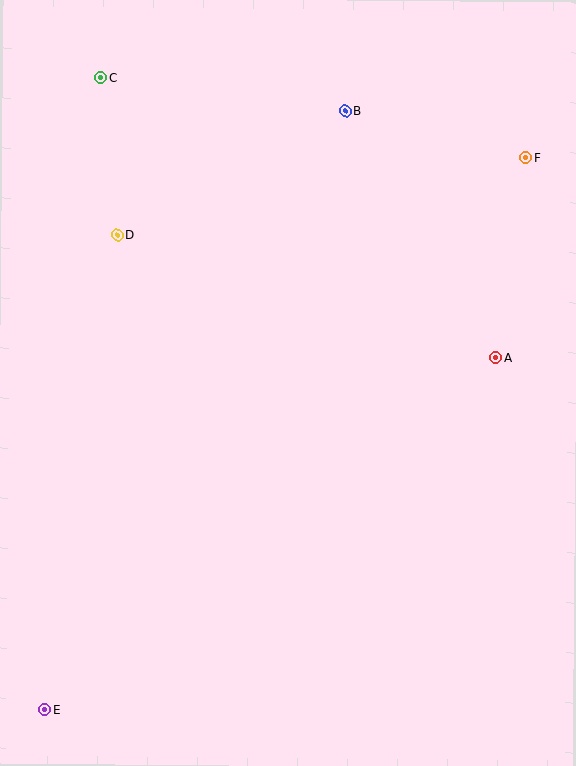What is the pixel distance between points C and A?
The distance between C and A is 485 pixels.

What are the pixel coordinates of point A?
Point A is at (496, 358).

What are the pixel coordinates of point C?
Point C is at (100, 78).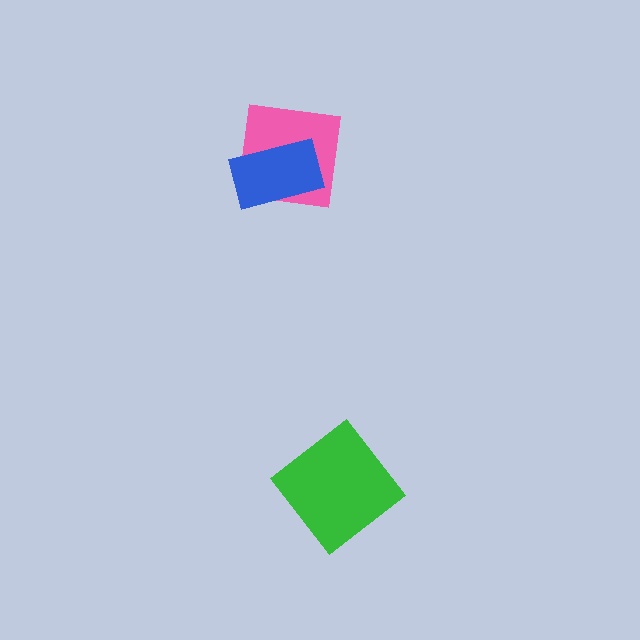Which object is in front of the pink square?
The blue rectangle is in front of the pink square.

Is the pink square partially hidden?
Yes, it is partially covered by another shape.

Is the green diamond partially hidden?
No, no other shape covers it.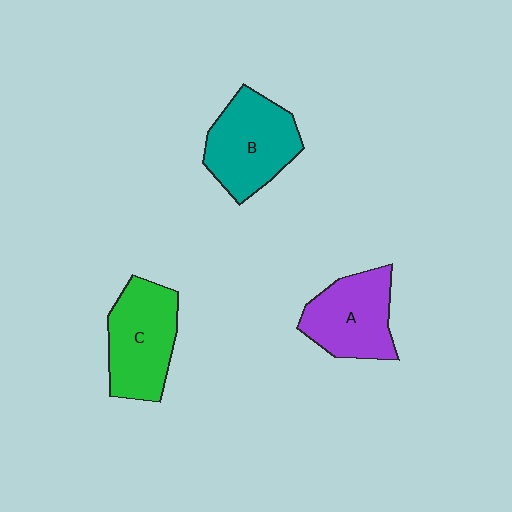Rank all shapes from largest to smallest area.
From largest to smallest: B (teal), C (green), A (purple).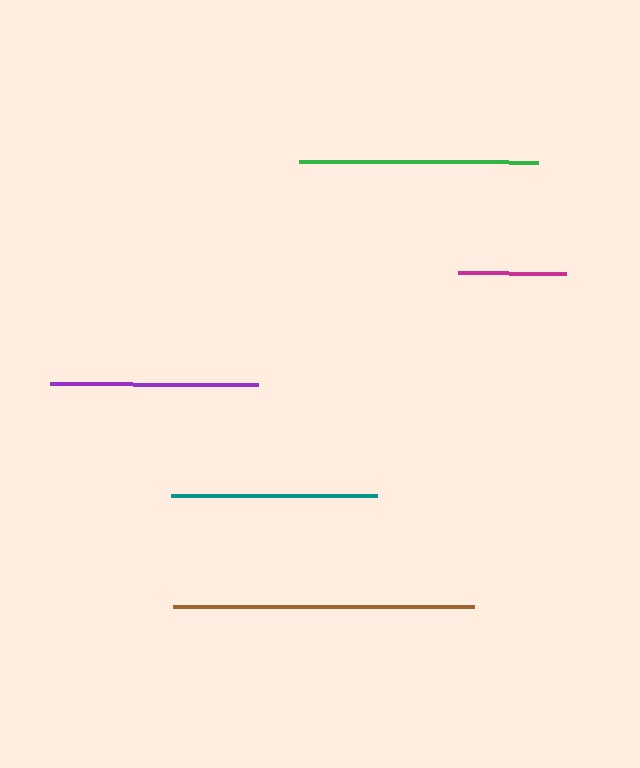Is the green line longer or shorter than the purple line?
The green line is longer than the purple line.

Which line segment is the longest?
The brown line is the longest at approximately 301 pixels.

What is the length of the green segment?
The green segment is approximately 239 pixels long.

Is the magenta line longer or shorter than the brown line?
The brown line is longer than the magenta line.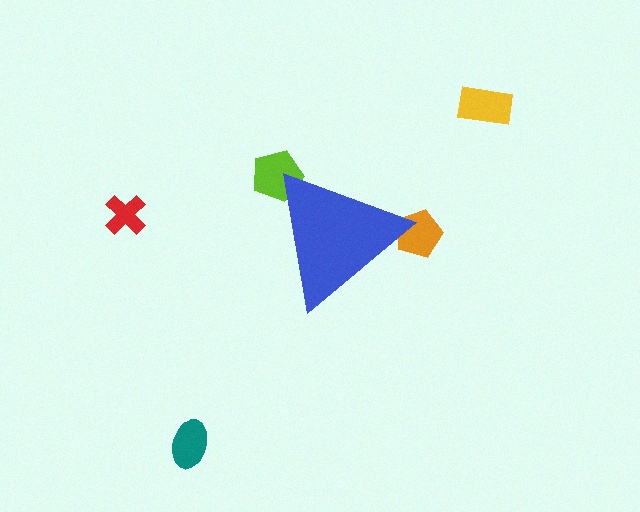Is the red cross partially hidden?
No, the red cross is fully visible.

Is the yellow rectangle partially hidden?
No, the yellow rectangle is fully visible.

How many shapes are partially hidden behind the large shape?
2 shapes are partially hidden.